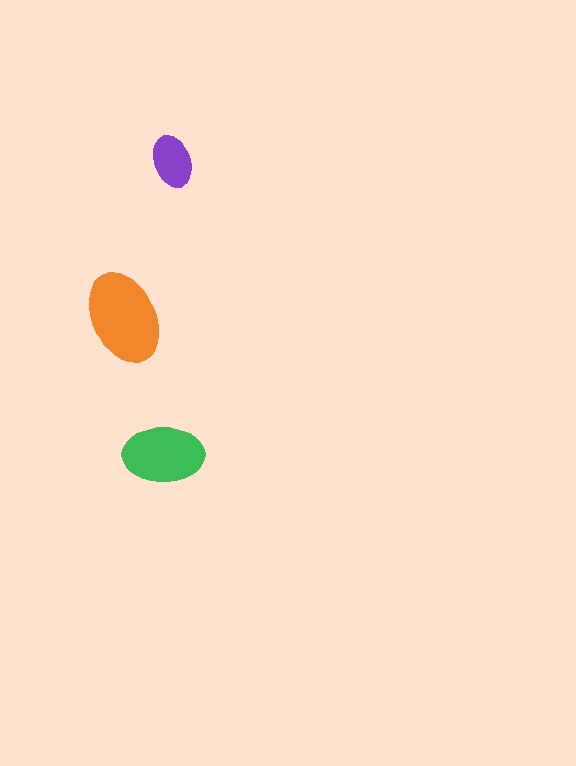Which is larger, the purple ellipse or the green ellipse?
The green one.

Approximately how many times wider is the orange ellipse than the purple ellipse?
About 2 times wider.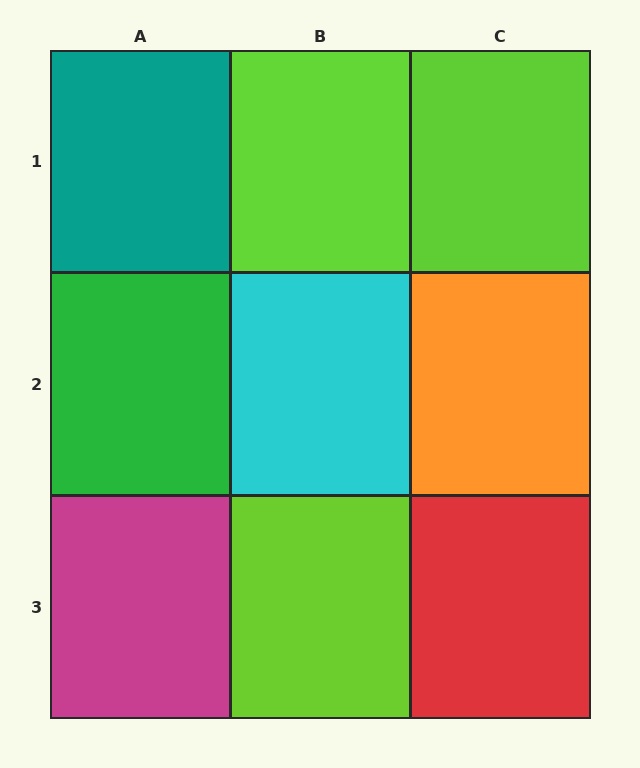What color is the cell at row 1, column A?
Teal.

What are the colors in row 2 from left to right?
Green, cyan, orange.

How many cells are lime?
3 cells are lime.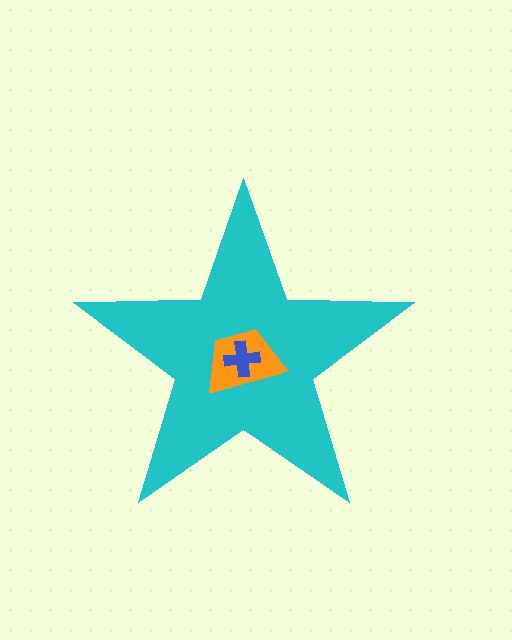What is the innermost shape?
The blue cross.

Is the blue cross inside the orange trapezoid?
Yes.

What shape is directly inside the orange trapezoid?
The blue cross.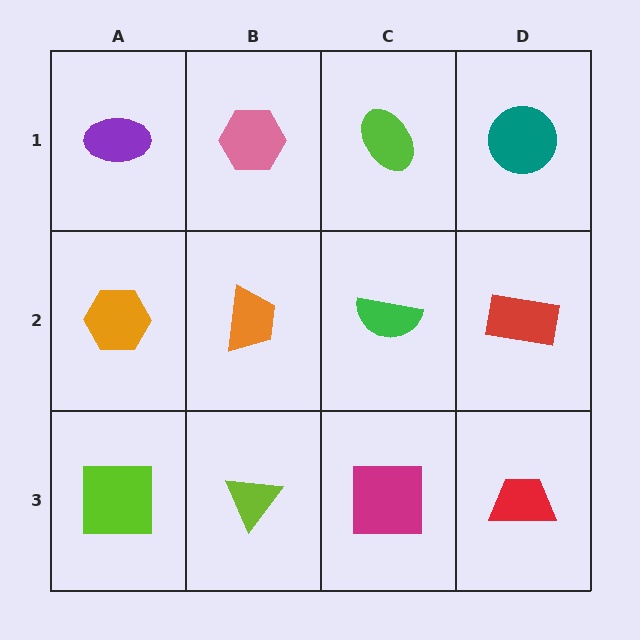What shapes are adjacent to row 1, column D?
A red rectangle (row 2, column D), a lime ellipse (row 1, column C).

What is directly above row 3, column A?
An orange hexagon.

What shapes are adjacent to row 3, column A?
An orange hexagon (row 2, column A), a lime triangle (row 3, column B).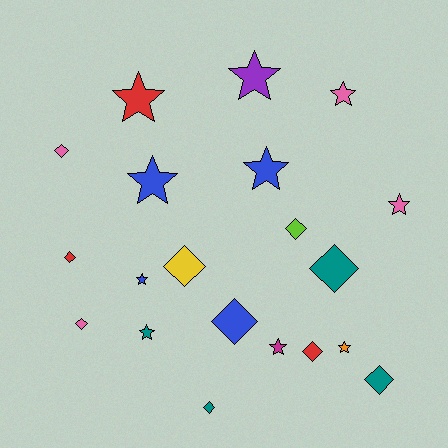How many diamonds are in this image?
There are 10 diamonds.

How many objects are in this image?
There are 20 objects.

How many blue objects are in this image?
There are 4 blue objects.